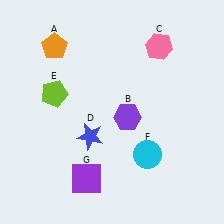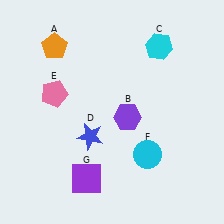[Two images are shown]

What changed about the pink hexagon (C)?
In Image 1, C is pink. In Image 2, it changed to cyan.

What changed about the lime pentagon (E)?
In Image 1, E is lime. In Image 2, it changed to pink.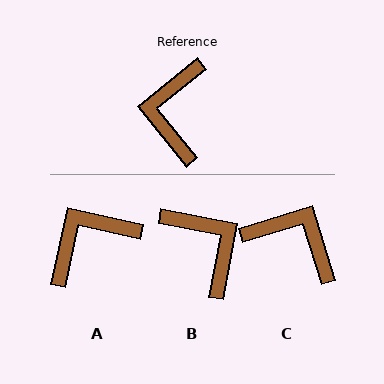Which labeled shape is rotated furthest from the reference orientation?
B, about 140 degrees away.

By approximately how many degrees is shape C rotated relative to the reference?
Approximately 112 degrees clockwise.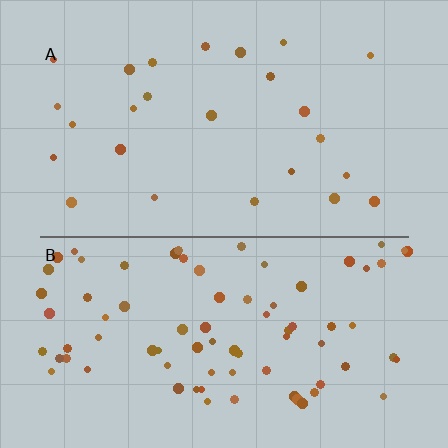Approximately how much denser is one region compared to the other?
Approximately 3.2× — region B over region A.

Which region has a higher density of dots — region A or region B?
B (the bottom).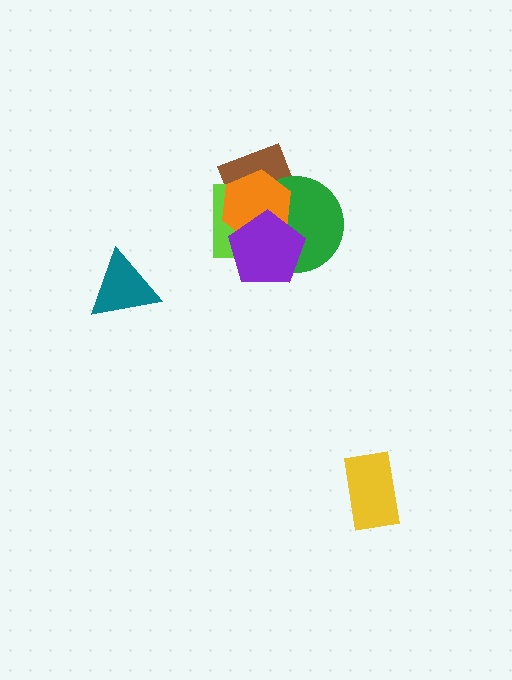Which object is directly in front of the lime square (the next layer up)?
The green circle is directly in front of the lime square.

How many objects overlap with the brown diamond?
4 objects overlap with the brown diamond.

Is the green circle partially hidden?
Yes, it is partially covered by another shape.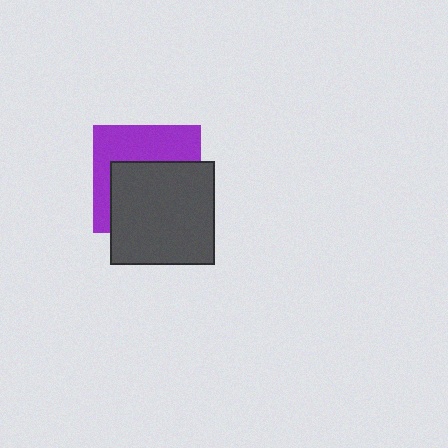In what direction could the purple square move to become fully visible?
The purple square could move up. That would shift it out from behind the dark gray square entirely.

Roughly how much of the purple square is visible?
A small part of it is visible (roughly 43%).